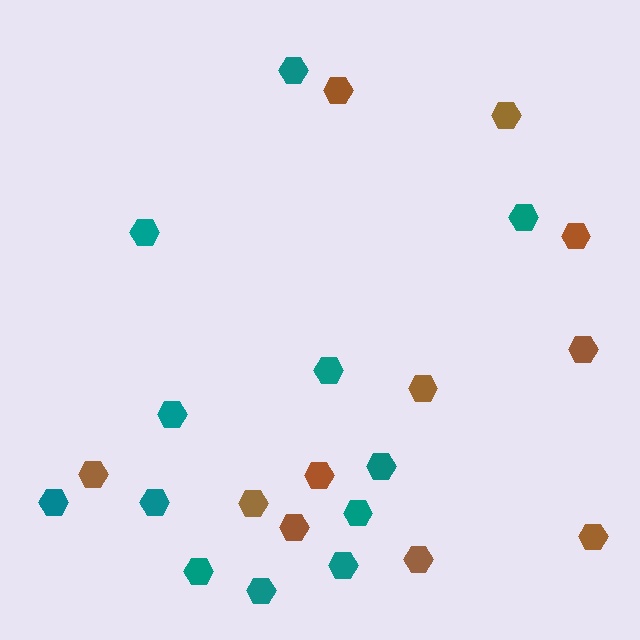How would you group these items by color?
There are 2 groups: one group of teal hexagons (12) and one group of brown hexagons (11).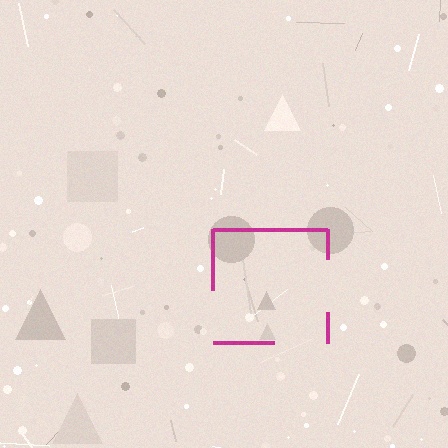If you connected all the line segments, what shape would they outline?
They would outline a square.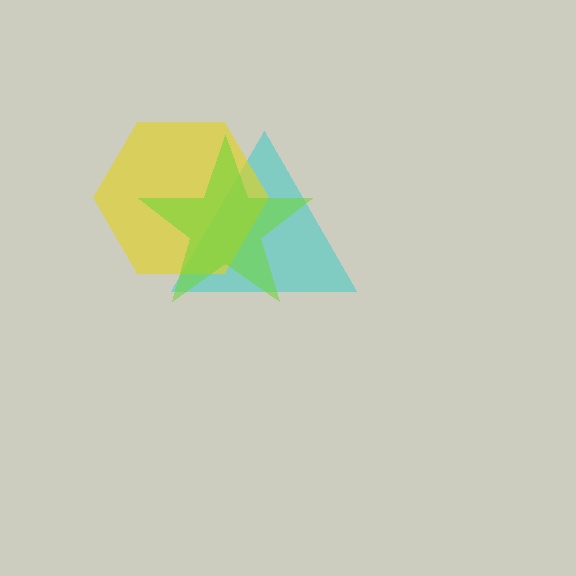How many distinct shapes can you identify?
There are 3 distinct shapes: a cyan triangle, a yellow hexagon, a lime star.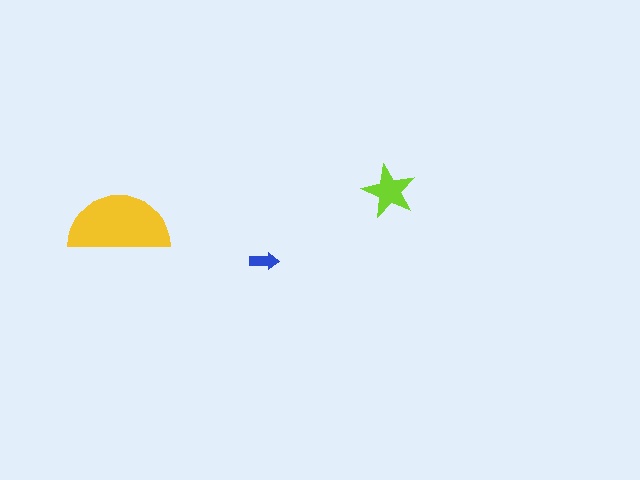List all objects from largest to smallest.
The yellow semicircle, the lime star, the blue arrow.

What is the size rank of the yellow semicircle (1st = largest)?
1st.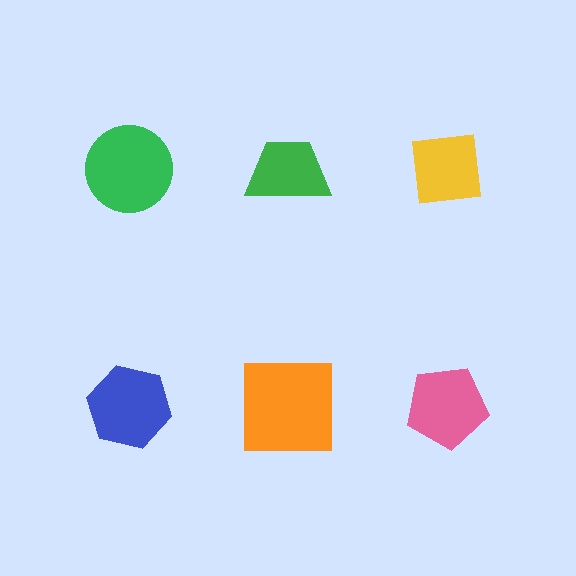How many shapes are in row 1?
3 shapes.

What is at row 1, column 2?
A green trapezoid.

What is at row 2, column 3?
A pink pentagon.